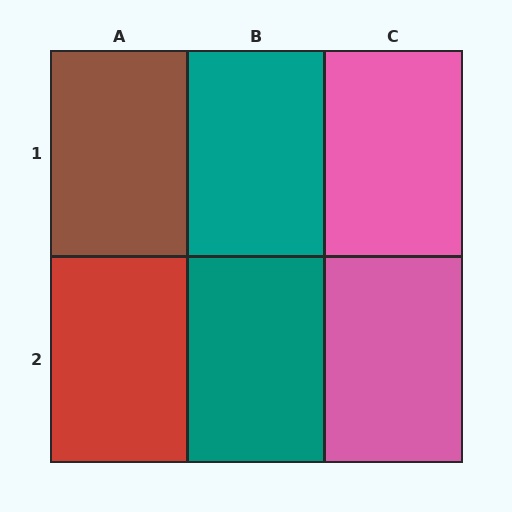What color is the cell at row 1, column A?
Brown.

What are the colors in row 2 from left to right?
Red, teal, pink.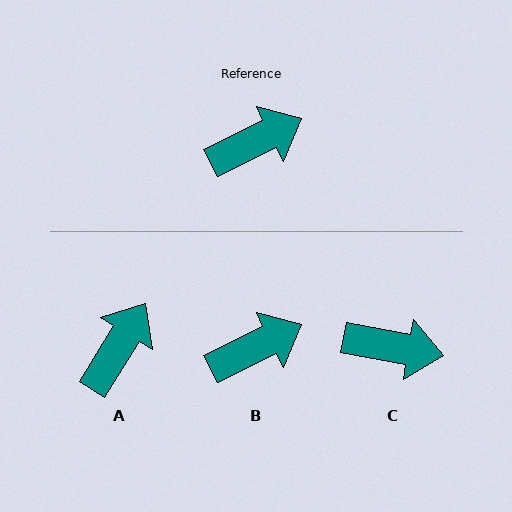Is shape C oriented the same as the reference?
No, it is off by about 36 degrees.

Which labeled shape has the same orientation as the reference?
B.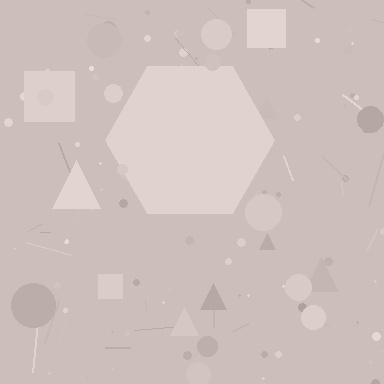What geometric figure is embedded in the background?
A hexagon is embedded in the background.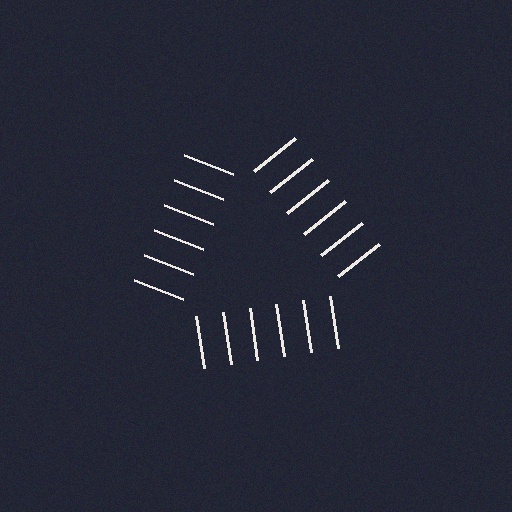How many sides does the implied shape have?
3 sides — the line-ends trace a triangle.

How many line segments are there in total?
18 — 6 along each of the 3 edges.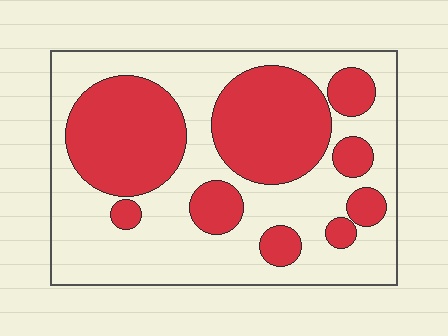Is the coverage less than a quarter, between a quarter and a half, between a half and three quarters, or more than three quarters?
Between a quarter and a half.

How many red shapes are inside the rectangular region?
9.